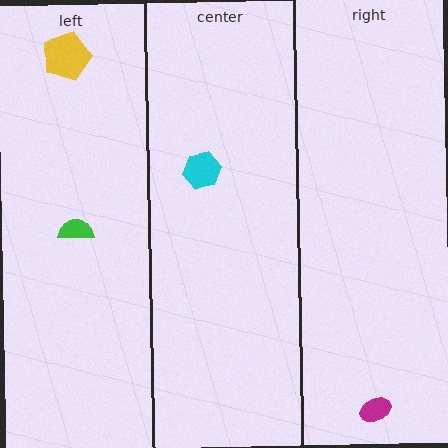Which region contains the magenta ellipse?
The right region.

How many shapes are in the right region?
1.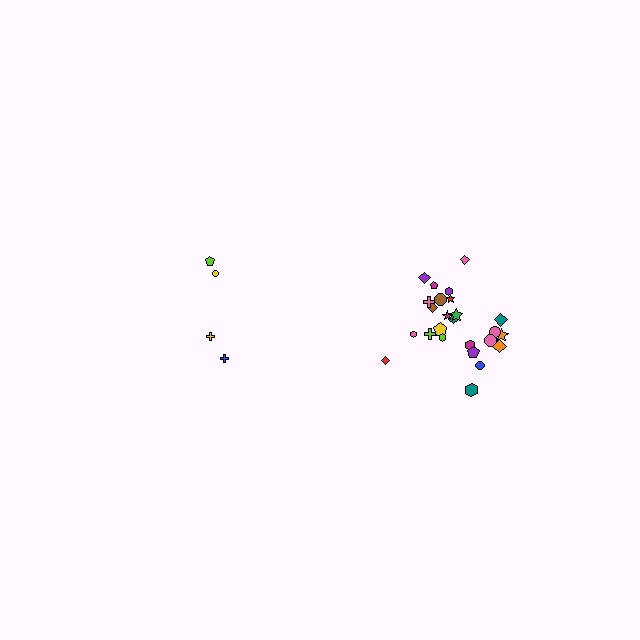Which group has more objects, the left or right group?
The right group.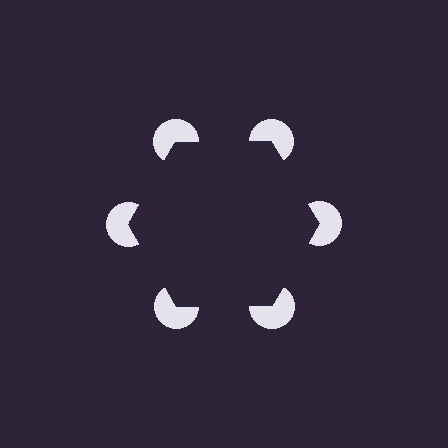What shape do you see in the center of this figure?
An illusory hexagon — its edges are inferred from the aligned wedge cuts in the pac-man discs, not physically drawn.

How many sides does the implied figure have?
6 sides.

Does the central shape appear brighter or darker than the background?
It typically appears slightly darker than the background, even though no actual brightness change is drawn.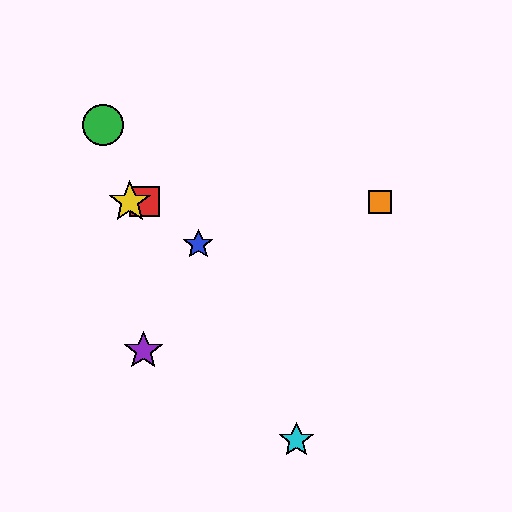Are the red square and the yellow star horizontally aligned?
Yes, both are at y≈202.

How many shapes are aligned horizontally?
3 shapes (the red square, the yellow star, the orange square) are aligned horizontally.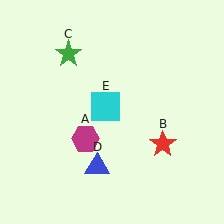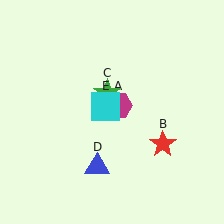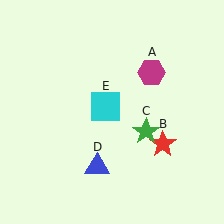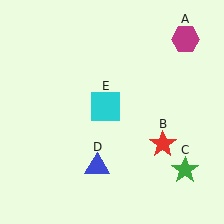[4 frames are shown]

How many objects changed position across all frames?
2 objects changed position: magenta hexagon (object A), green star (object C).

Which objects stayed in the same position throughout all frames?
Red star (object B) and blue triangle (object D) and cyan square (object E) remained stationary.